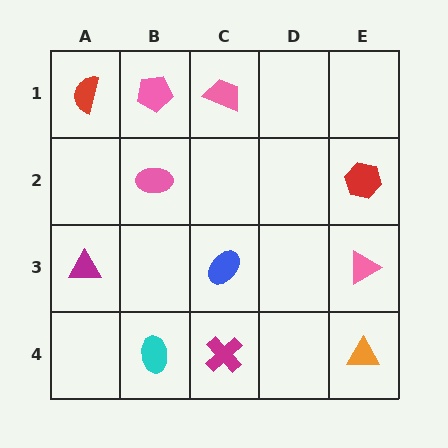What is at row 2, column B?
A pink ellipse.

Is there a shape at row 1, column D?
No, that cell is empty.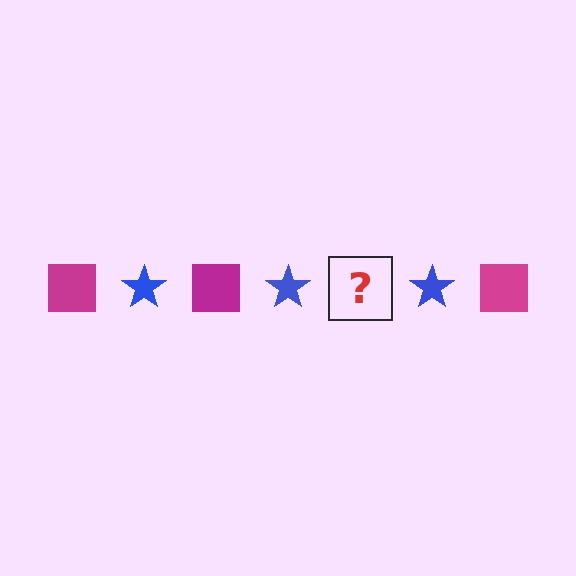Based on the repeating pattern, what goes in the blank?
The blank should be a magenta square.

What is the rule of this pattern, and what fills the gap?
The rule is that the pattern alternates between magenta square and blue star. The gap should be filled with a magenta square.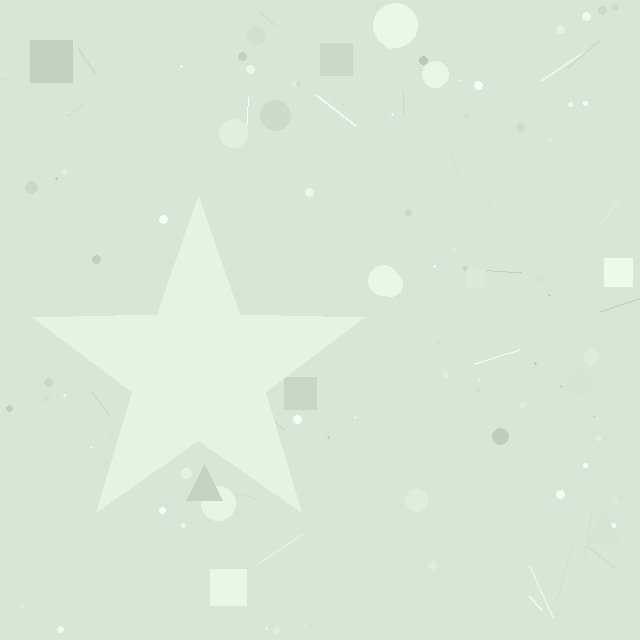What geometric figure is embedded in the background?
A star is embedded in the background.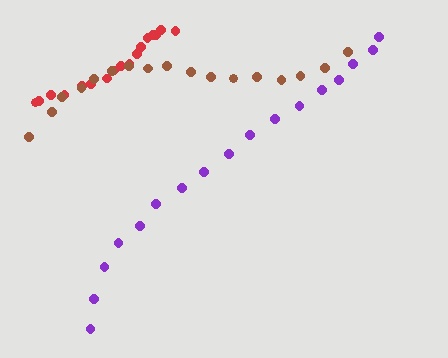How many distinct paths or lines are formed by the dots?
There are 3 distinct paths.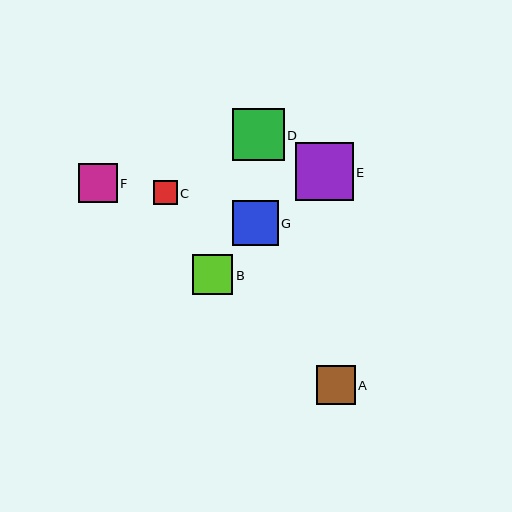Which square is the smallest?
Square C is the smallest with a size of approximately 24 pixels.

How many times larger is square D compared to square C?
Square D is approximately 2.2 times the size of square C.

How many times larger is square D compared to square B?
Square D is approximately 1.3 times the size of square B.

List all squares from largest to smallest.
From largest to smallest: E, D, G, B, F, A, C.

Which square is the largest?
Square E is the largest with a size of approximately 58 pixels.